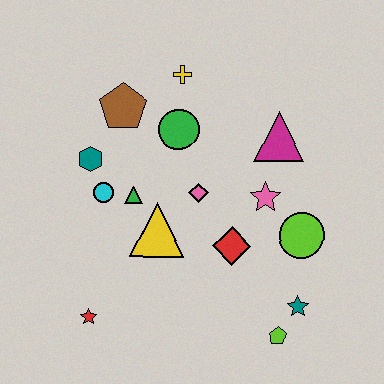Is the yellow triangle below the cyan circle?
Yes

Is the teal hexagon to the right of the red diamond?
No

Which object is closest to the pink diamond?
The yellow triangle is closest to the pink diamond.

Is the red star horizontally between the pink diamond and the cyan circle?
No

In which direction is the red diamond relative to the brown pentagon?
The red diamond is below the brown pentagon.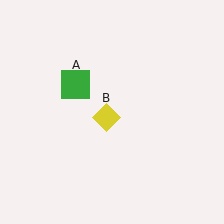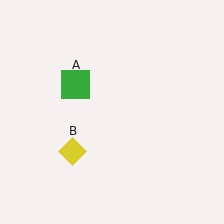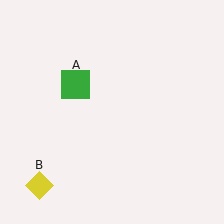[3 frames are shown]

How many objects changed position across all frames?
1 object changed position: yellow diamond (object B).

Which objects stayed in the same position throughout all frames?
Green square (object A) remained stationary.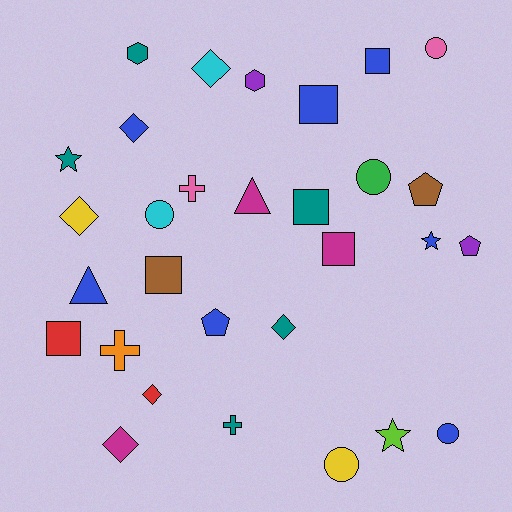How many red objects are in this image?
There are 2 red objects.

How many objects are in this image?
There are 30 objects.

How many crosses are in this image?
There are 3 crosses.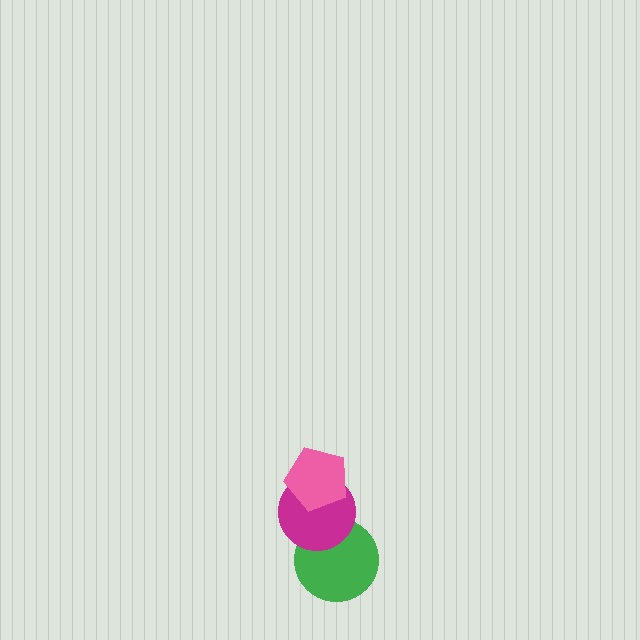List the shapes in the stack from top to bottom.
From top to bottom: the pink pentagon, the magenta circle, the green circle.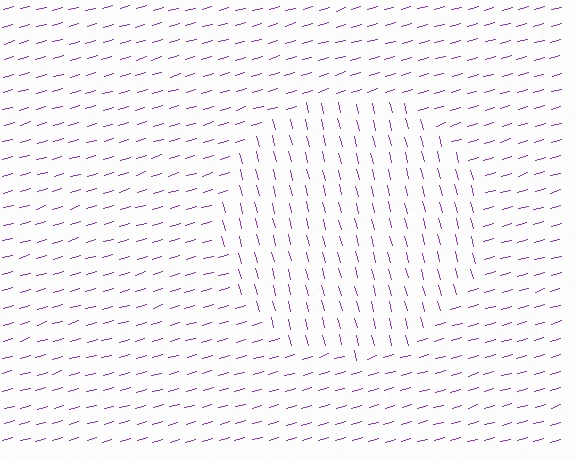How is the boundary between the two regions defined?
The boundary is defined purely by a change in line orientation (approximately 88 degrees difference). All lines are the same color and thickness.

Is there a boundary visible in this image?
Yes, there is a texture boundary formed by a change in line orientation.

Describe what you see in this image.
The image is filled with small purple line segments. A circle region in the image has lines oriented differently from the surrounding lines, creating a visible texture boundary.